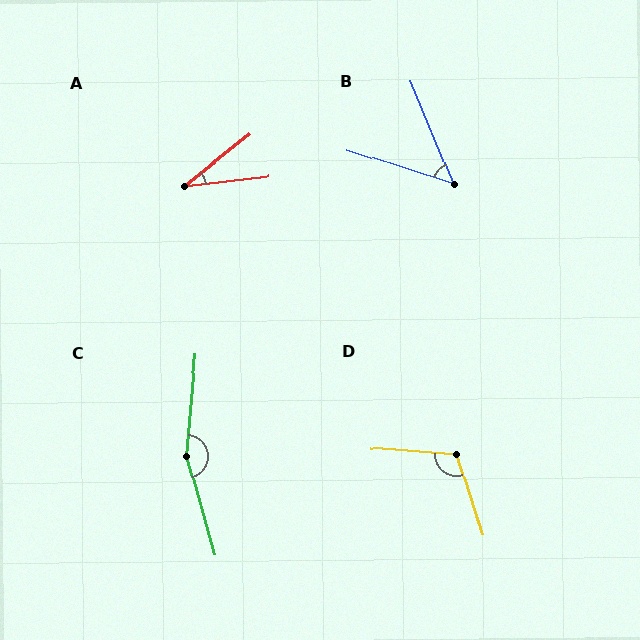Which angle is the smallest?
A, at approximately 32 degrees.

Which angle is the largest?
C, at approximately 159 degrees.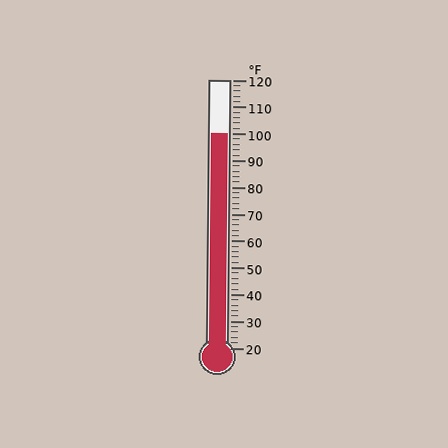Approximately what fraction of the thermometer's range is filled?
The thermometer is filled to approximately 80% of its range.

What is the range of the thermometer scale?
The thermometer scale ranges from 20°F to 120°F.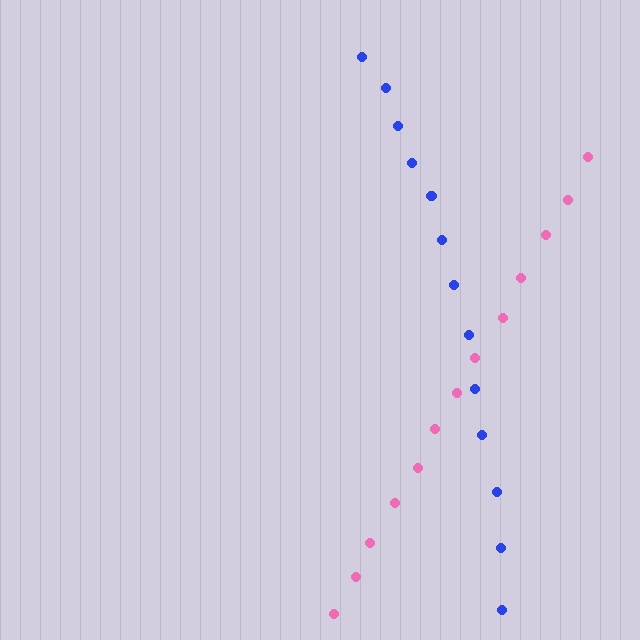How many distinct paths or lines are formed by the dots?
There are 2 distinct paths.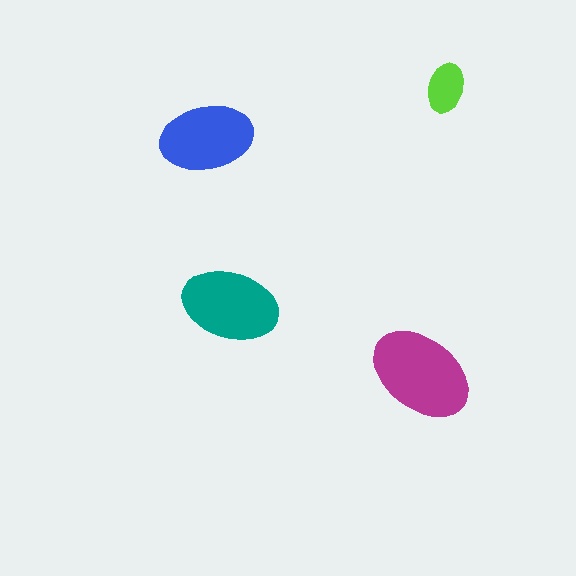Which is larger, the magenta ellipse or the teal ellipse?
The magenta one.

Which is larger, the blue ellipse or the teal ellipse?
The teal one.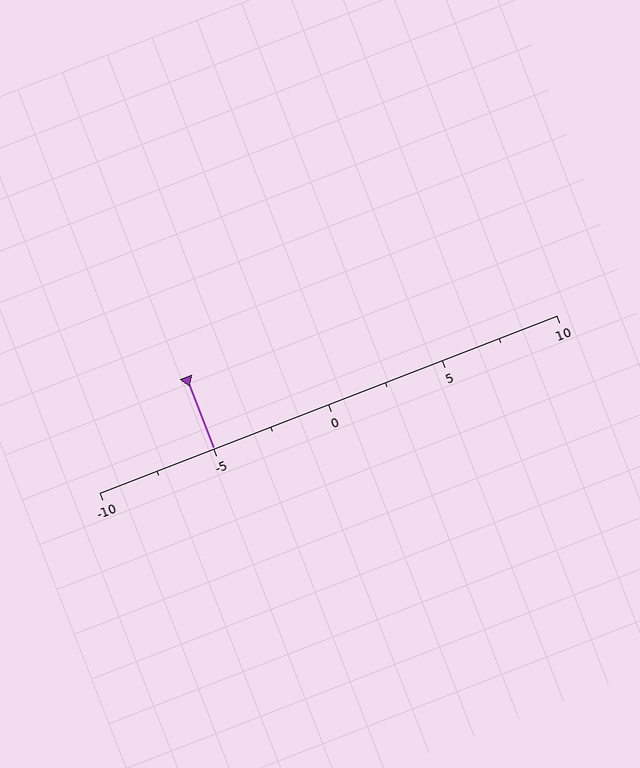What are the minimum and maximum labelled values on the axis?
The axis runs from -10 to 10.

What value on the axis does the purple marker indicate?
The marker indicates approximately -5.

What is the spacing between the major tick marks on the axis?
The major ticks are spaced 5 apart.